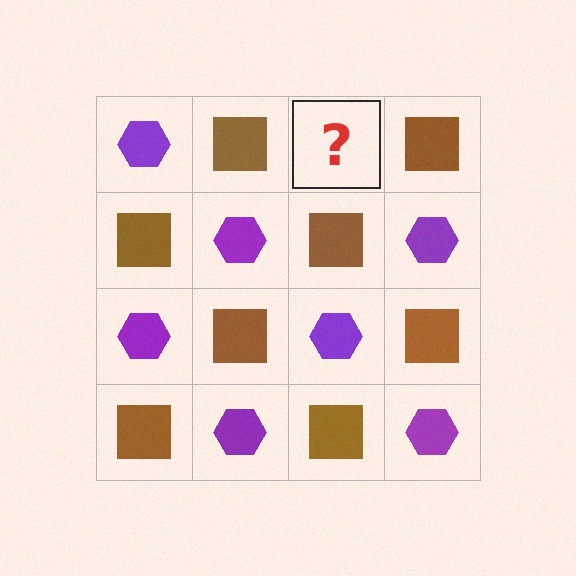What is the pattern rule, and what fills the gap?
The rule is that it alternates purple hexagon and brown square in a checkerboard pattern. The gap should be filled with a purple hexagon.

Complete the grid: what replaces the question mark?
The question mark should be replaced with a purple hexagon.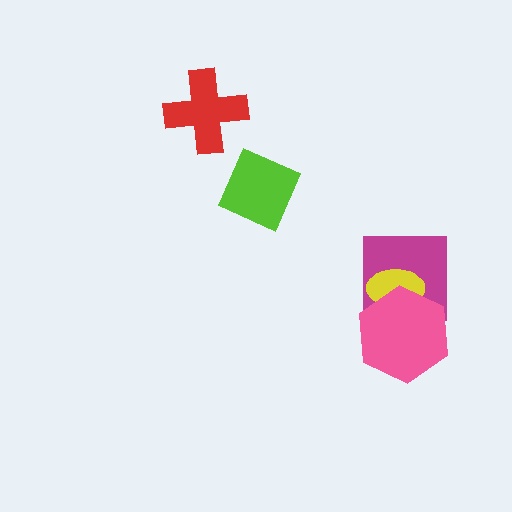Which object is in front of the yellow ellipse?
The pink hexagon is in front of the yellow ellipse.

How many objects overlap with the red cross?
0 objects overlap with the red cross.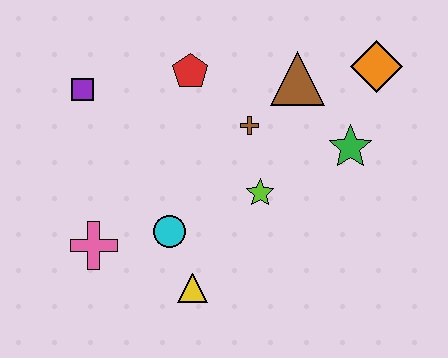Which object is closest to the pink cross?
The cyan circle is closest to the pink cross.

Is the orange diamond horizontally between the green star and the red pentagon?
No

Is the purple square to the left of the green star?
Yes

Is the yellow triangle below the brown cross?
Yes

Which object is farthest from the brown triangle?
The pink cross is farthest from the brown triangle.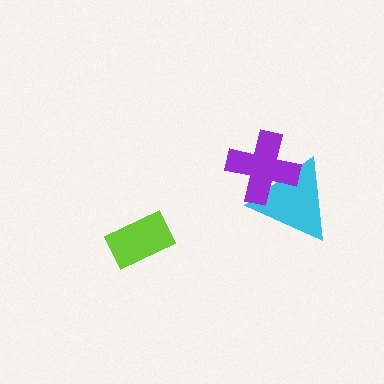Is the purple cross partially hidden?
No, no other shape covers it.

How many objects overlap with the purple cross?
1 object overlaps with the purple cross.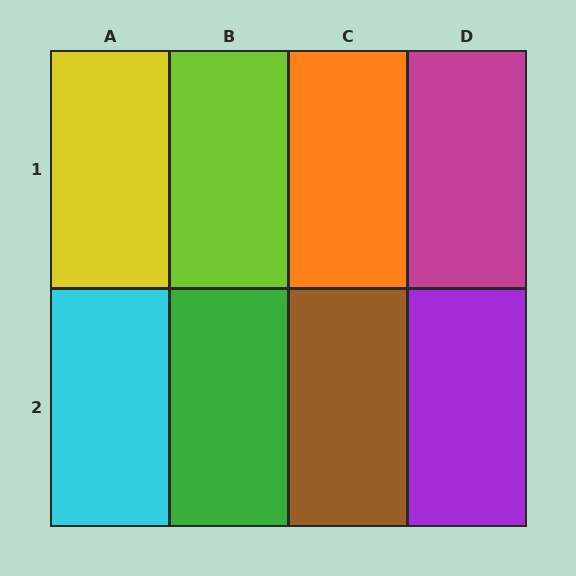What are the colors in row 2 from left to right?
Cyan, green, brown, purple.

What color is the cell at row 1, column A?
Yellow.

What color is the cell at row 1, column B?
Lime.